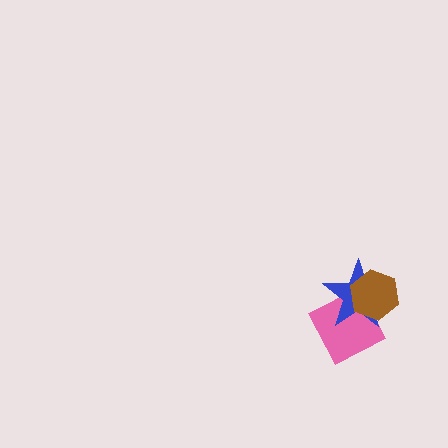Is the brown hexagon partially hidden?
No, no other shape covers it.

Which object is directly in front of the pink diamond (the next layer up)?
The blue star is directly in front of the pink diamond.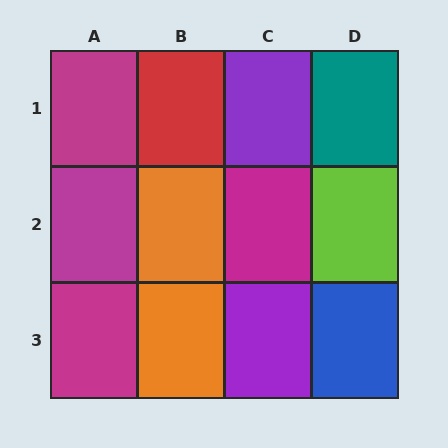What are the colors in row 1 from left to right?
Magenta, red, purple, teal.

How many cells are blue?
1 cell is blue.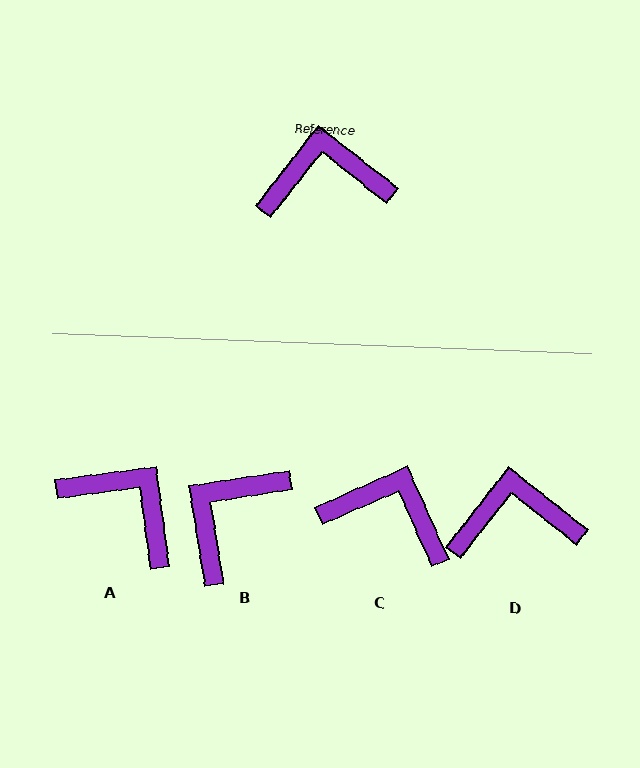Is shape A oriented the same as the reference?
No, it is off by about 44 degrees.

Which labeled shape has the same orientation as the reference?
D.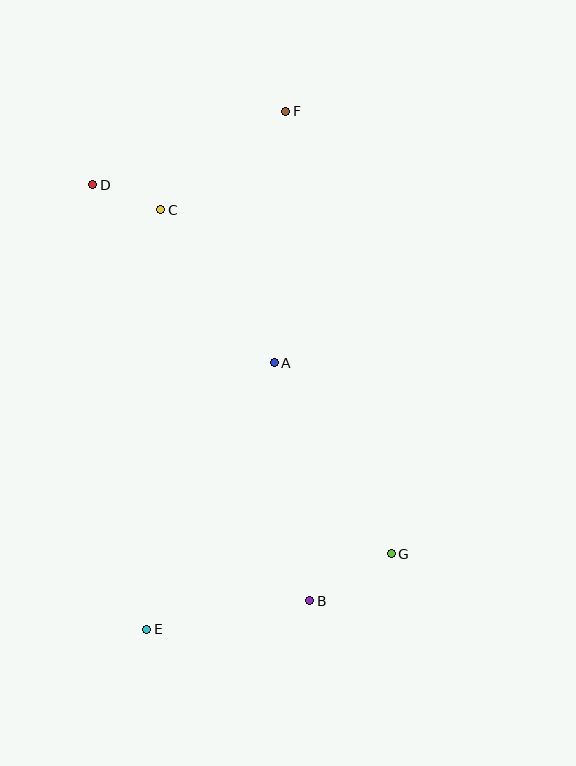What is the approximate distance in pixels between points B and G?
The distance between B and G is approximately 94 pixels.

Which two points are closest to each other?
Points C and D are closest to each other.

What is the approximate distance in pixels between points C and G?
The distance between C and G is approximately 414 pixels.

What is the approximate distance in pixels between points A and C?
The distance between A and C is approximately 190 pixels.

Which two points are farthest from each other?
Points E and F are farthest from each other.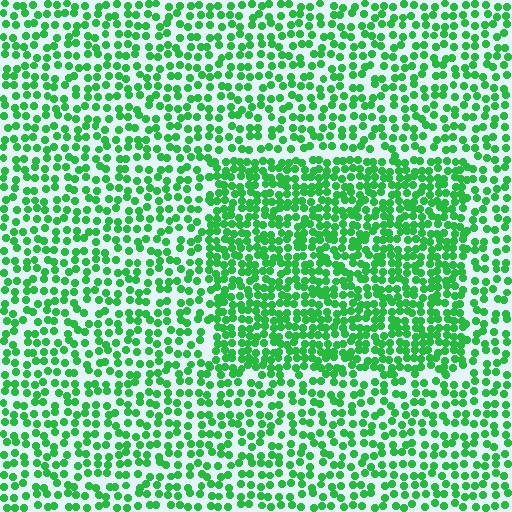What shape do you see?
I see a rectangle.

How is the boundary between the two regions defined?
The boundary is defined by a change in element density (approximately 1.7x ratio). All elements are the same color, size, and shape.